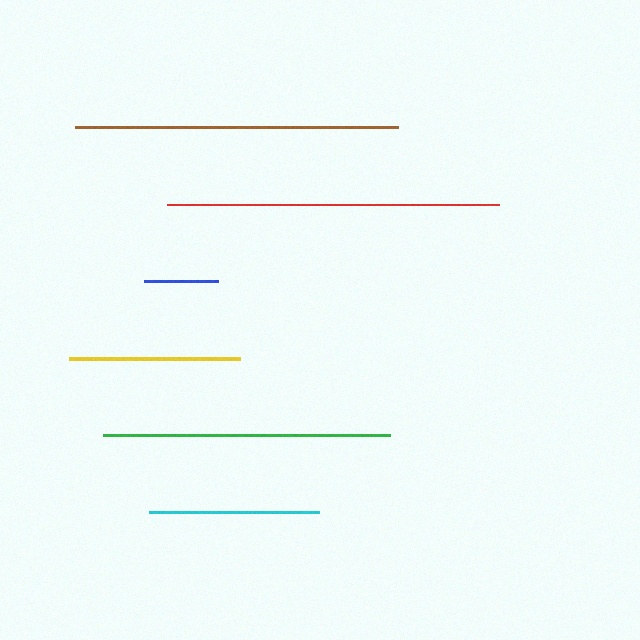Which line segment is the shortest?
The blue line is the shortest at approximately 73 pixels.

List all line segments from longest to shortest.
From longest to shortest: red, brown, green, yellow, cyan, blue.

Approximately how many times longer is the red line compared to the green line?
The red line is approximately 1.2 times the length of the green line.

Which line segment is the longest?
The red line is the longest at approximately 332 pixels.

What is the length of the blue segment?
The blue segment is approximately 73 pixels long.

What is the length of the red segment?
The red segment is approximately 332 pixels long.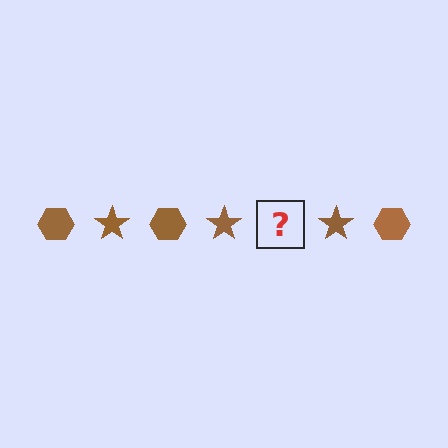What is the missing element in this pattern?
The missing element is a brown hexagon.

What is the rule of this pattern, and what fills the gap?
The rule is that the pattern cycles through hexagon, star shapes in brown. The gap should be filled with a brown hexagon.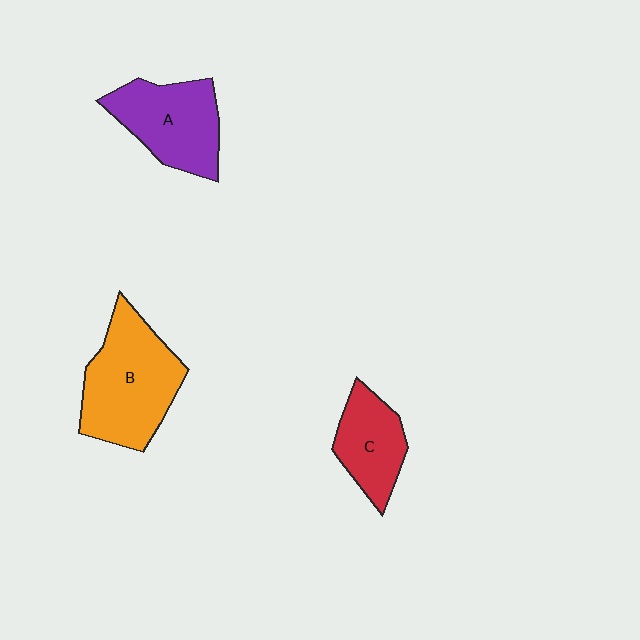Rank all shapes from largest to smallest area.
From largest to smallest: B (orange), A (purple), C (red).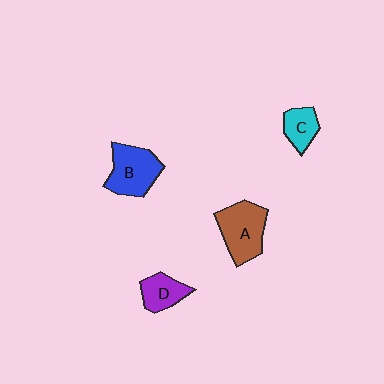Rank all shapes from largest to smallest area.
From largest to smallest: A (brown), B (blue), D (purple), C (cyan).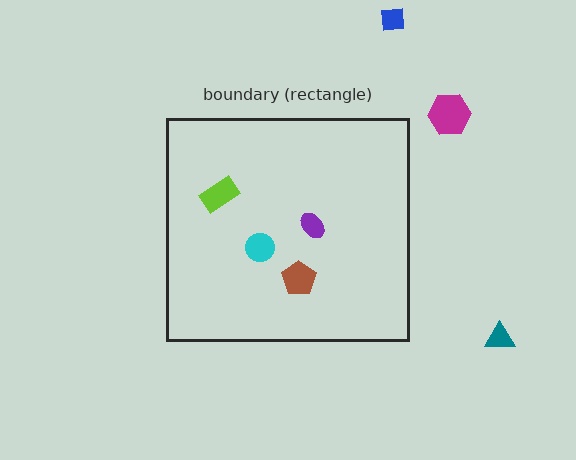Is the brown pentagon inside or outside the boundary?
Inside.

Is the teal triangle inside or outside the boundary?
Outside.